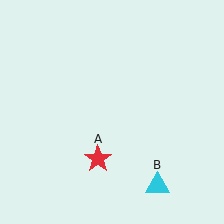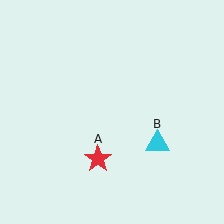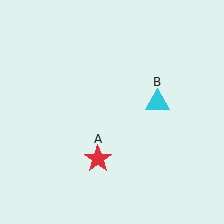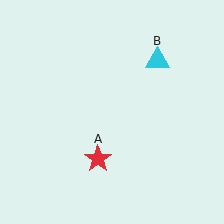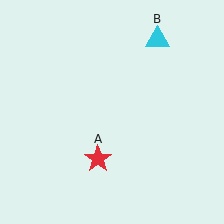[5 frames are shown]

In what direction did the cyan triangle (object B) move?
The cyan triangle (object B) moved up.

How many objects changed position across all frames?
1 object changed position: cyan triangle (object B).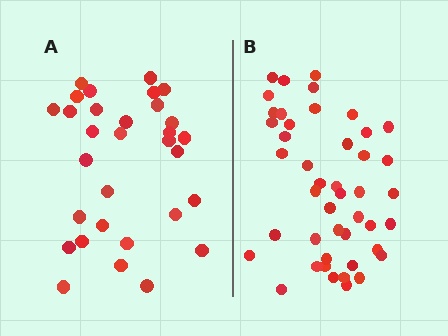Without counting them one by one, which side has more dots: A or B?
Region B (the right region) has more dots.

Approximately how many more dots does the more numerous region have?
Region B has approximately 15 more dots than region A.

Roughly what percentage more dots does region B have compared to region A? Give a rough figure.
About 45% more.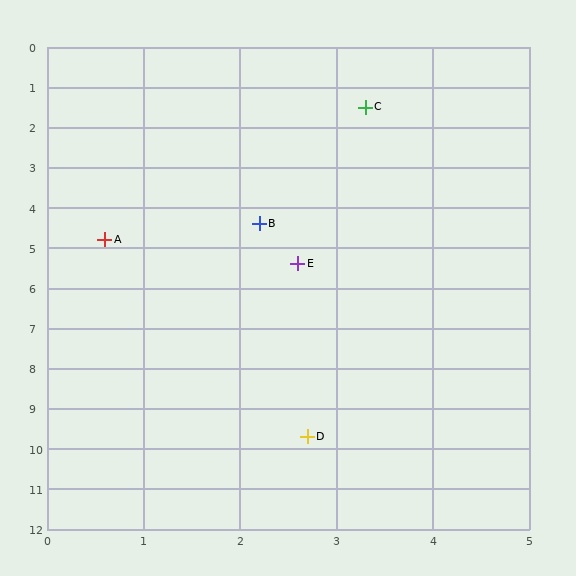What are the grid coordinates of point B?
Point B is at approximately (2.2, 4.4).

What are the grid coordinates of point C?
Point C is at approximately (3.3, 1.5).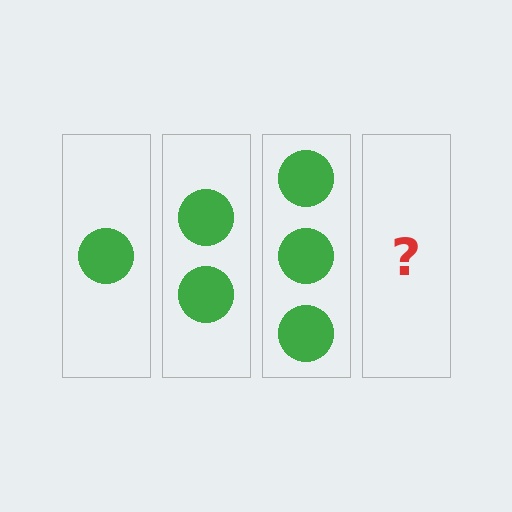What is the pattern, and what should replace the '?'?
The pattern is that each step adds one more circle. The '?' should be 4 circles.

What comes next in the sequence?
The next element should be 4 circles.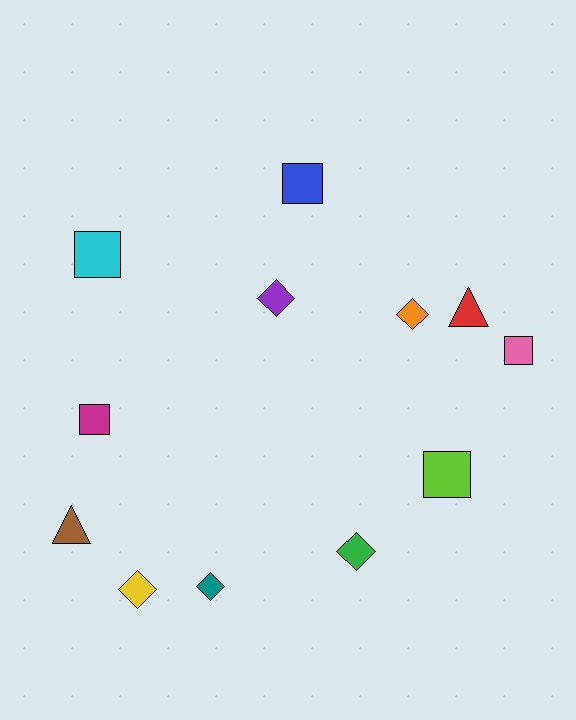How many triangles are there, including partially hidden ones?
There are 2 triangles.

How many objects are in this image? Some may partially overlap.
There are 12 objects.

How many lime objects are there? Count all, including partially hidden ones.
There is 1 lime object.